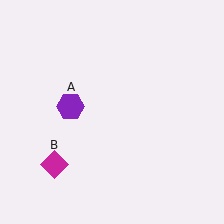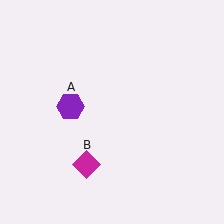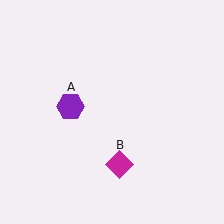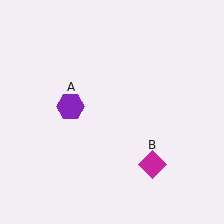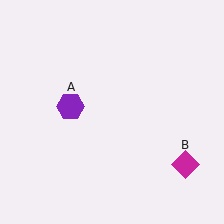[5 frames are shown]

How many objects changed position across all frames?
1 object changed position: magenta diamond (object B).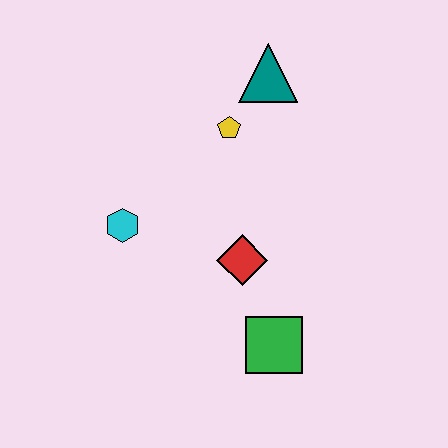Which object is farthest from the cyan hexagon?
The teal triangle is farthest from the cyan hexagon.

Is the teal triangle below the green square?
No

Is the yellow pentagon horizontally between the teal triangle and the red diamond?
No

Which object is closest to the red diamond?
The green square is closest to the red diamond.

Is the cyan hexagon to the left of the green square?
Yes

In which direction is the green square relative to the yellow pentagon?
The green square is below the yellow pentagon.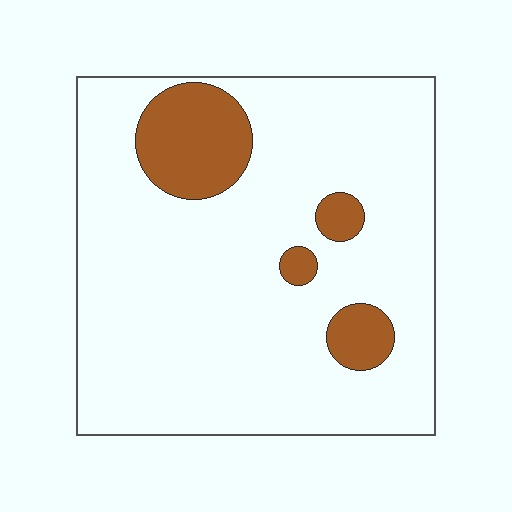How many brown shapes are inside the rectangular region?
4.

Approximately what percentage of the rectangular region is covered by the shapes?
Approximately 15%.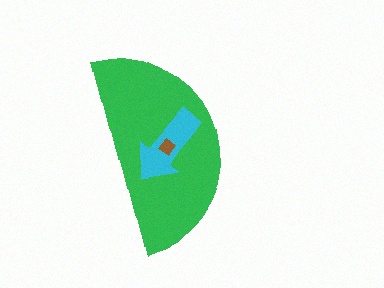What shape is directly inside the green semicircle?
The cyan arrow.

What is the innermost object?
The brown diamond.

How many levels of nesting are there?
3.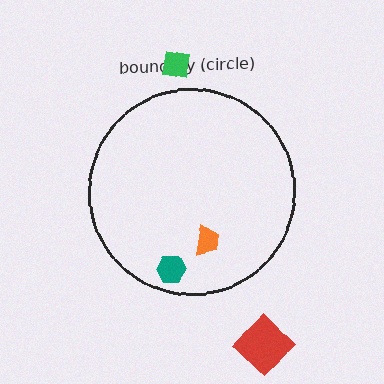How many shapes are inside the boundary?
2 inside, 2 outside.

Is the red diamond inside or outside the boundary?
Outside.